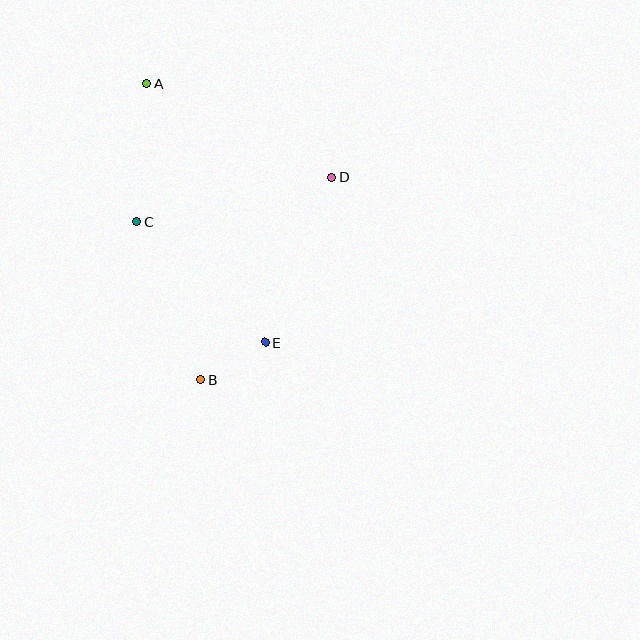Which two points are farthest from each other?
Points A and B are farthest from each other.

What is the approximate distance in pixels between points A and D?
The distance between A and D is approximately 207 pixels.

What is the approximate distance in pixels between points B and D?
The distance between B and D is approximately 241 pixels.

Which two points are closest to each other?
Points B and E are closest to each other.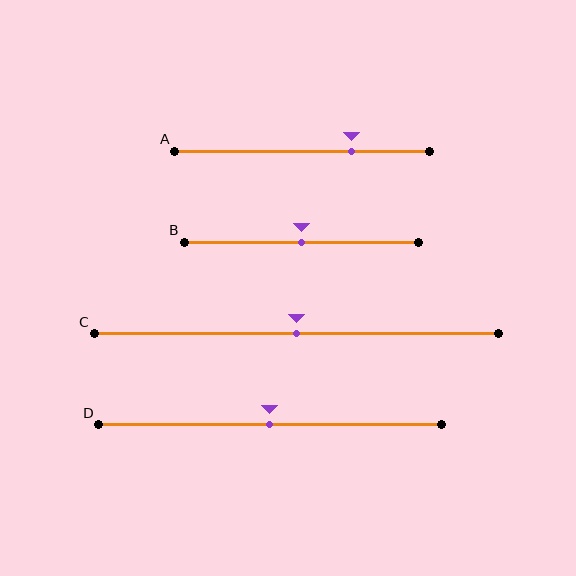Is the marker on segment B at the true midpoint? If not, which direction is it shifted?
Yes, the marker on segment B is at the true midpoint.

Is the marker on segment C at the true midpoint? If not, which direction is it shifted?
Yes, the marker on segment C is at the true midpoint.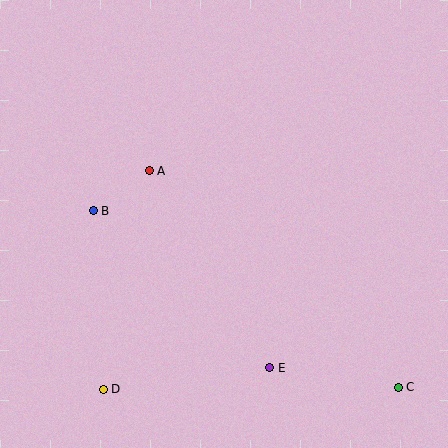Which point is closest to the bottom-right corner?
Point C is closest to the bottom-right corner.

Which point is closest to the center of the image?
Point A at (149, 171) is closest to the center.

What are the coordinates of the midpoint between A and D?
The midpoint between A and D is at (126, 280).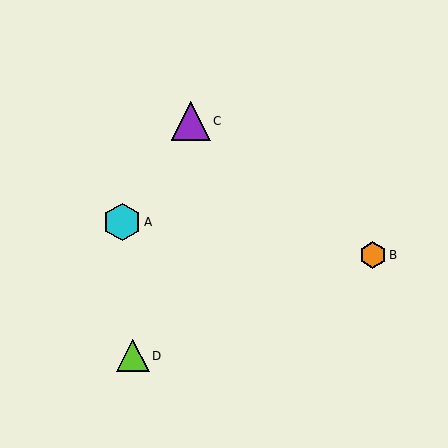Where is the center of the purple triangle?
The center of the purple triangle is at (191, 121).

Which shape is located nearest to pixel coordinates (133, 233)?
The cyan hexagon (labeled A) at (122, 222) is nearest to that location.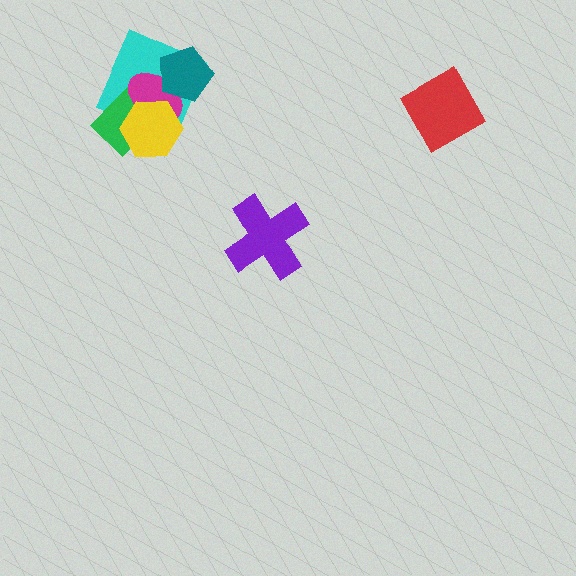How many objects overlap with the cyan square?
4 objects overlap with the cyan square.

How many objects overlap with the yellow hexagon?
3 objects overlap with the yellow hexagon.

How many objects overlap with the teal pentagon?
2 objects overlap with the teal pentagon.